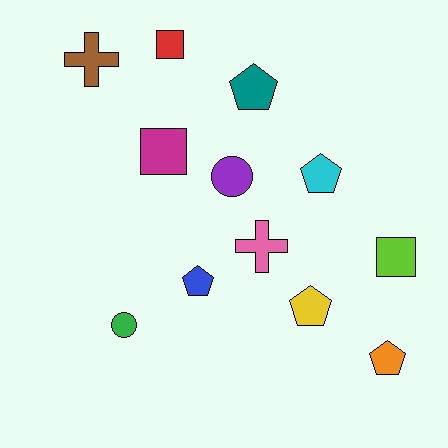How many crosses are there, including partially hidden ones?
There are 2 crosses.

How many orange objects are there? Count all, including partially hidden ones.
There is 1 orange object.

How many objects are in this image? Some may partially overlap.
There are 12 objects.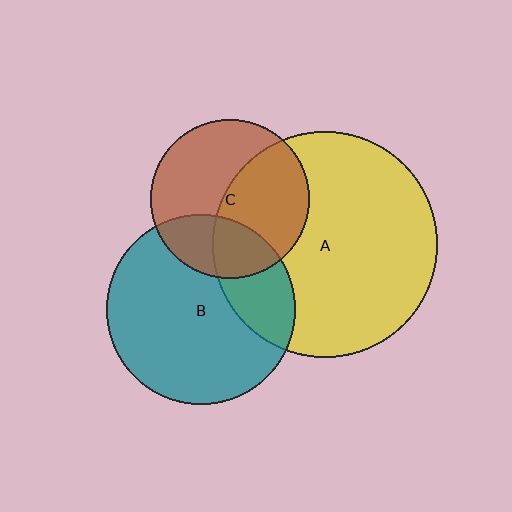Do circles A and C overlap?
Yes.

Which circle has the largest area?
Circle A (yellow).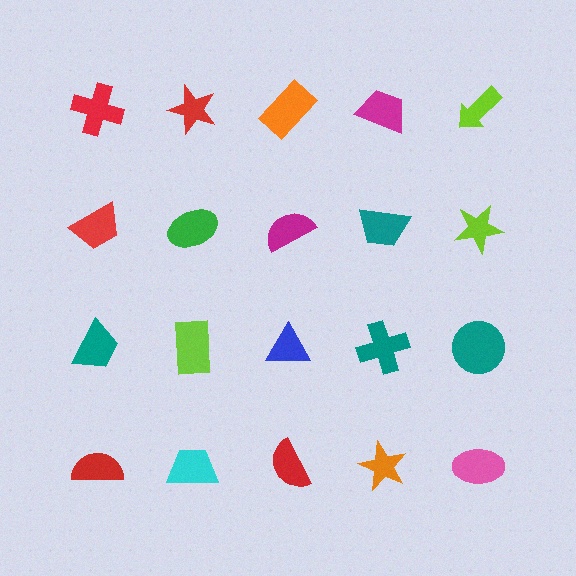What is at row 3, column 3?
A blue triangle.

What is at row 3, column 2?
A lime rectangle.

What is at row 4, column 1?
A red semicircle.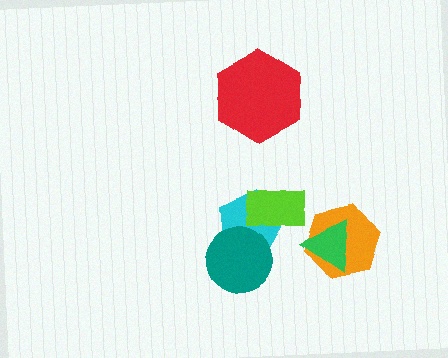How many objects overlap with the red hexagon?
0 objects overlap with the red hexagon.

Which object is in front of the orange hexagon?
The green triangle is in front of the orange hexagon.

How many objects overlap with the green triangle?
1 object overlaps with the green triangle.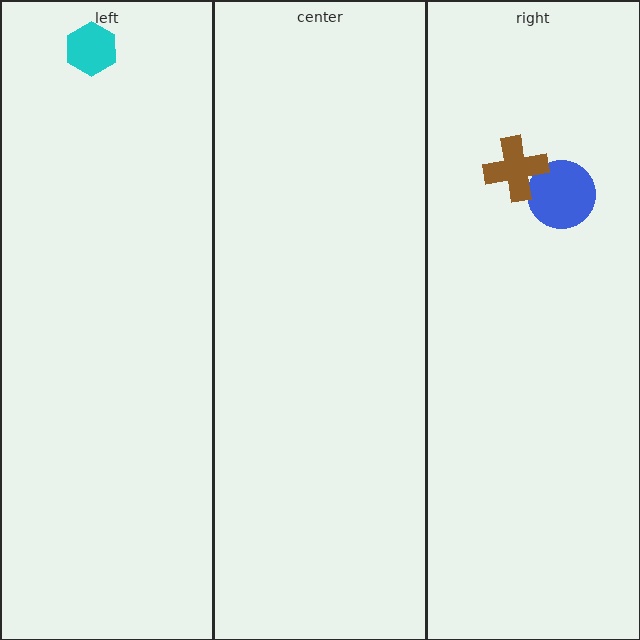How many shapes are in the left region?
1.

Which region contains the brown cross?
The right region.